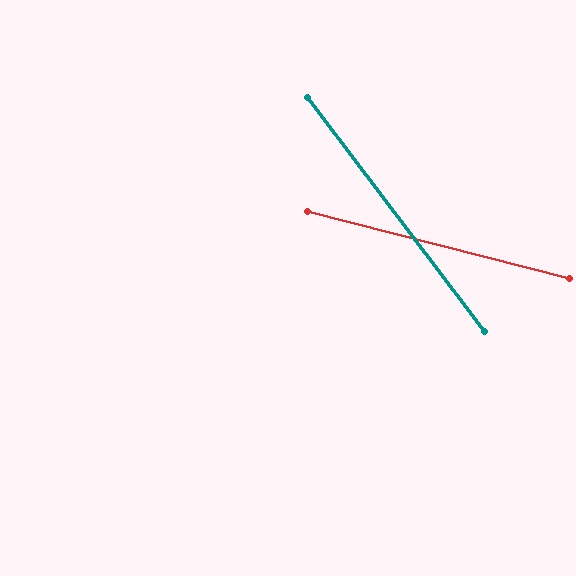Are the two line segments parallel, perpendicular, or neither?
Neither parallel nor perpendicular — they differ by about 39°.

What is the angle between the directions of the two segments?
Approximately 39 degrees.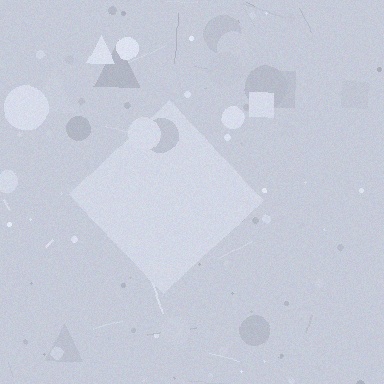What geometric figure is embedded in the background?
A diamond is embedded in the background.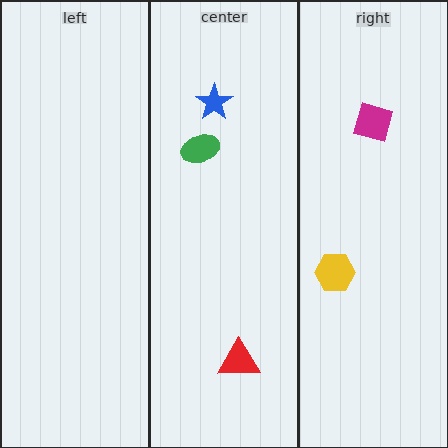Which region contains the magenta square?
The right region.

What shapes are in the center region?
The blue star, the green ellipse, the red triangle.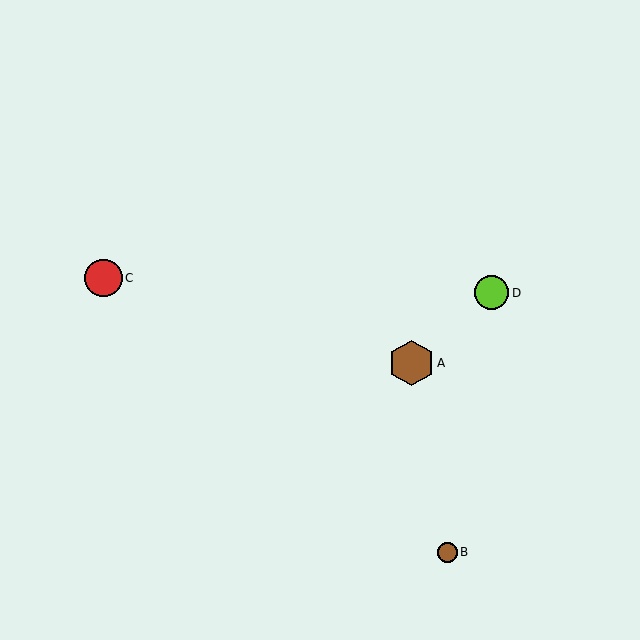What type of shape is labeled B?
Shape B is a brown circle.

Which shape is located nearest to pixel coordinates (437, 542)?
The brown circle (labeled B) at (447, 552) is nearest to that location.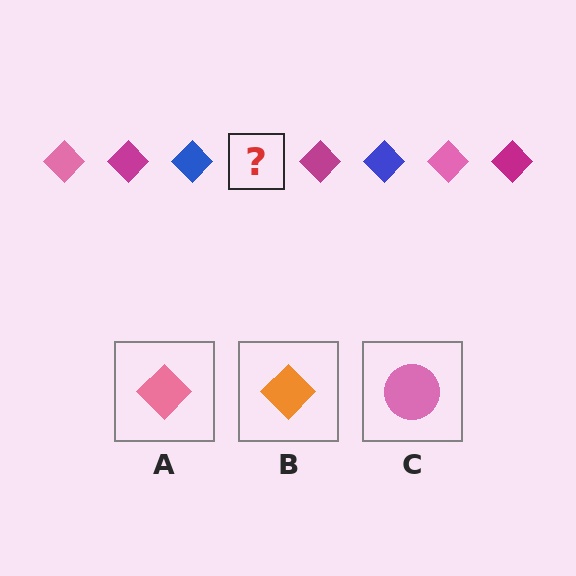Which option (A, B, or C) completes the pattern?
A.